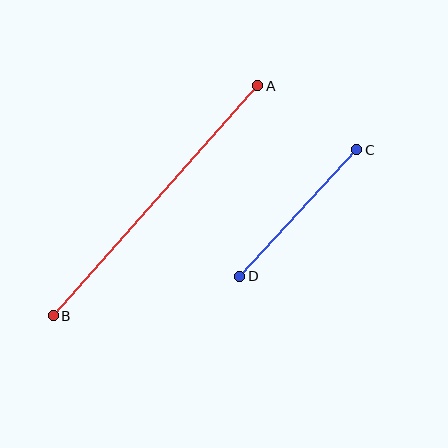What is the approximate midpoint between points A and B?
The midpoint is at approximately (156, 201) pixels.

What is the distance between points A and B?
The distance is approximately 308 pixels.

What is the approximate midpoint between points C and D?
The midpoint is at approximately (298, 213) pixels.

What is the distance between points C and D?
The distance is approximately 172 pixels.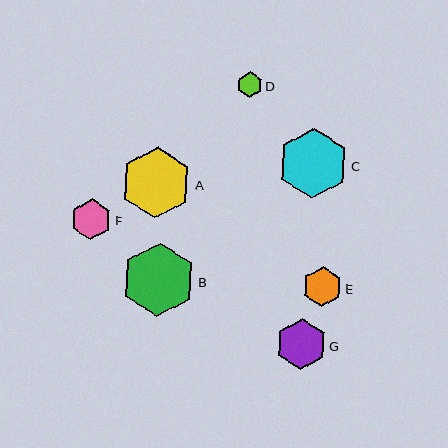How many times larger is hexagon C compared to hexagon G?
Hexagon C is approximately 1.4 times the size of hexagon G.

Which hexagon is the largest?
Hexagon B is the largest with a size of approximately 73 pixels.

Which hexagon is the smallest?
Hexagon D is the smallest with a size of approximately 26 pixels.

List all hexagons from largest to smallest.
From largest to smallest: B, A, C, G, F, E, D.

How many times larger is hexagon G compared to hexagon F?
Hexagon G is approximately 1.2 times the size of hexagon F.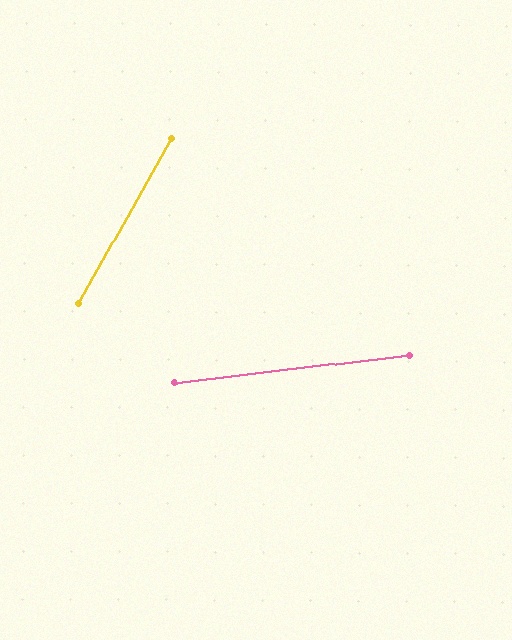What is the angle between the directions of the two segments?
Approximately 54 degrees.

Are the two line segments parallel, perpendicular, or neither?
Neither parallel nor perpendicular — they differ by about 54°.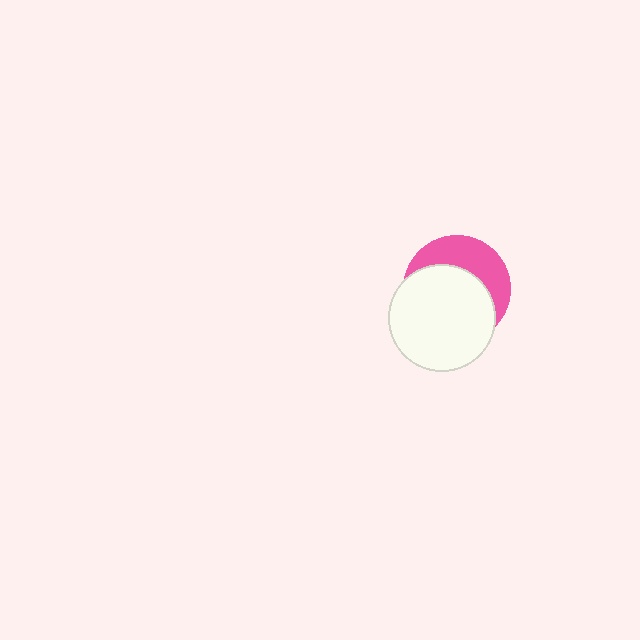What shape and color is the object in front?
The object in front is a white circle.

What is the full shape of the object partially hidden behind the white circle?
The partially hidden object is a pink circle.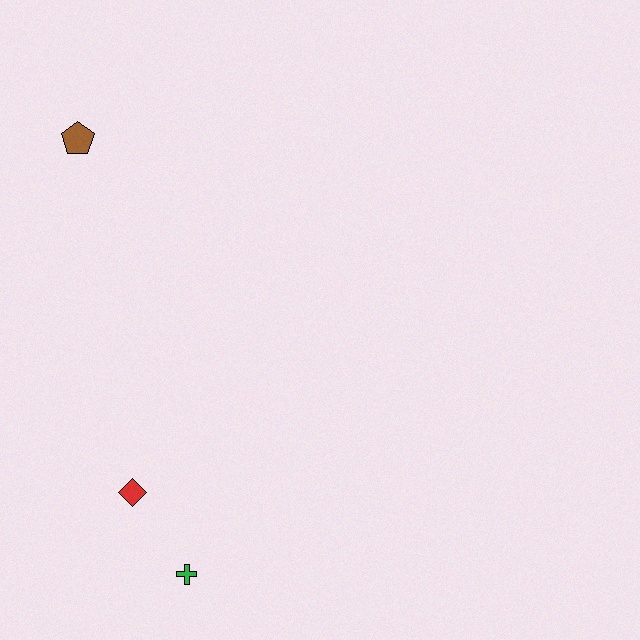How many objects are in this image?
There are 3 objects.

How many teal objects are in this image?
There are no teal objects.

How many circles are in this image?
There are no circles.